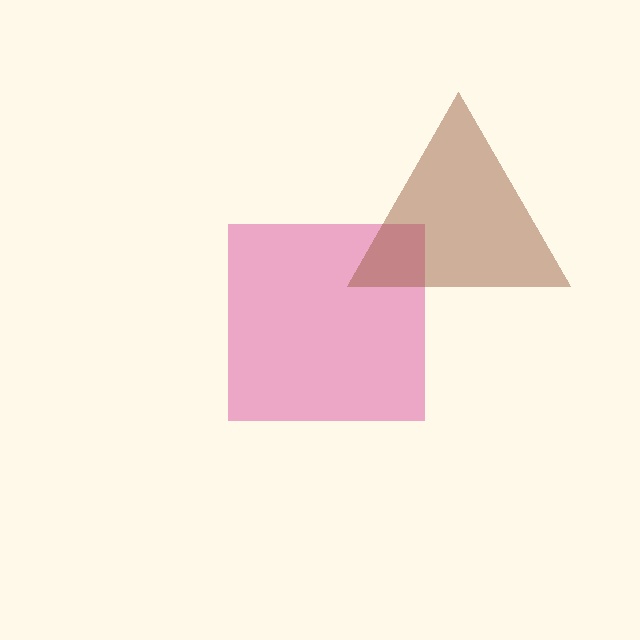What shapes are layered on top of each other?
The layered shapes are: a pink square, a brown triangle.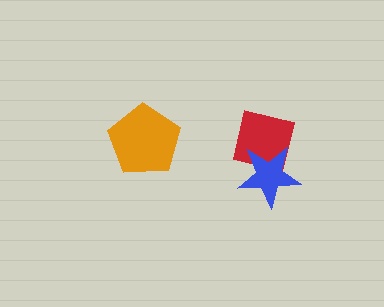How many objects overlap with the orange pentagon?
0 objects overlap with the orange pentagon.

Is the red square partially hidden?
Yes, it is partially covered by another shape.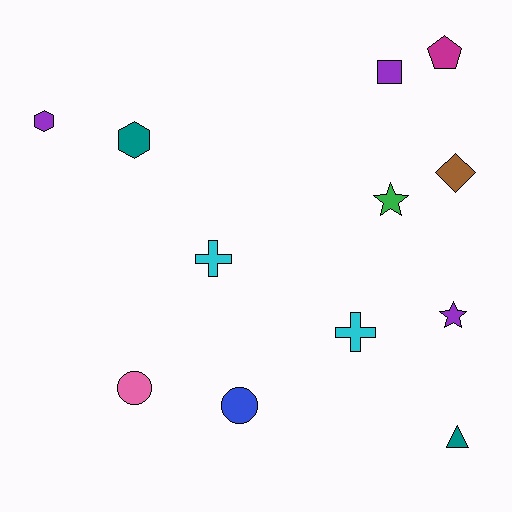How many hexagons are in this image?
There are 2 hexagons.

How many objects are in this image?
There are 12 objects.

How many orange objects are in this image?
There are no orange objects.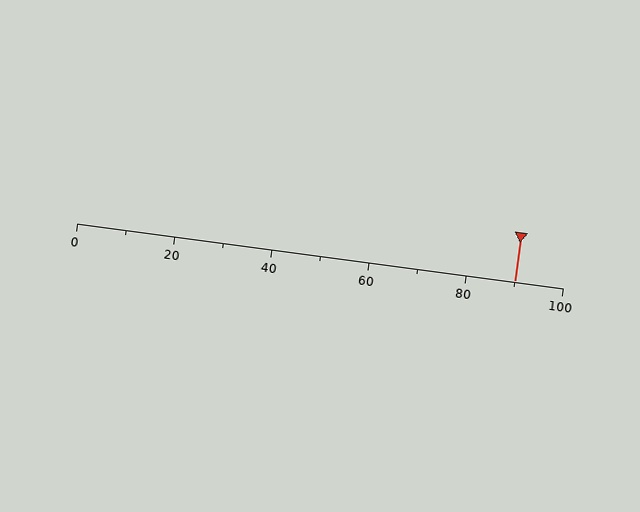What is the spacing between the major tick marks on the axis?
The major ticks are spaced 20 apart.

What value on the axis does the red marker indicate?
The marker indicates approximately 90.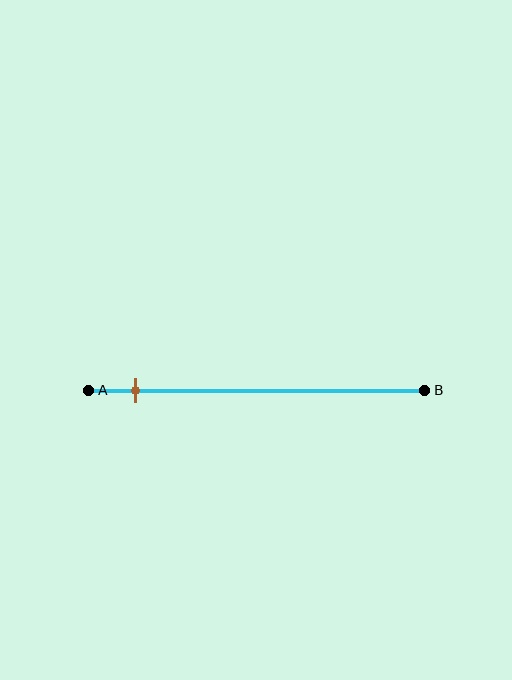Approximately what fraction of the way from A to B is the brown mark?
The brown mark is approximately 15% of the way from A to B.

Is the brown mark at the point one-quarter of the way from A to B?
No, the mark is at about 15% from A, not at the 25% one-quarter point.